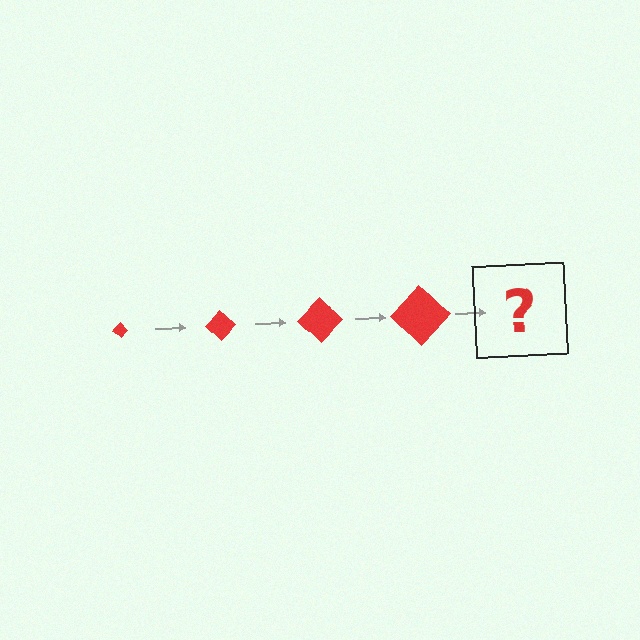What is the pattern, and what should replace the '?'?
The pattern is that the diamond gets progressively larger each step. The '?' should be a red diamond, larger than the previous one.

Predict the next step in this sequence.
The next step is a red diamond, larger than the previous one.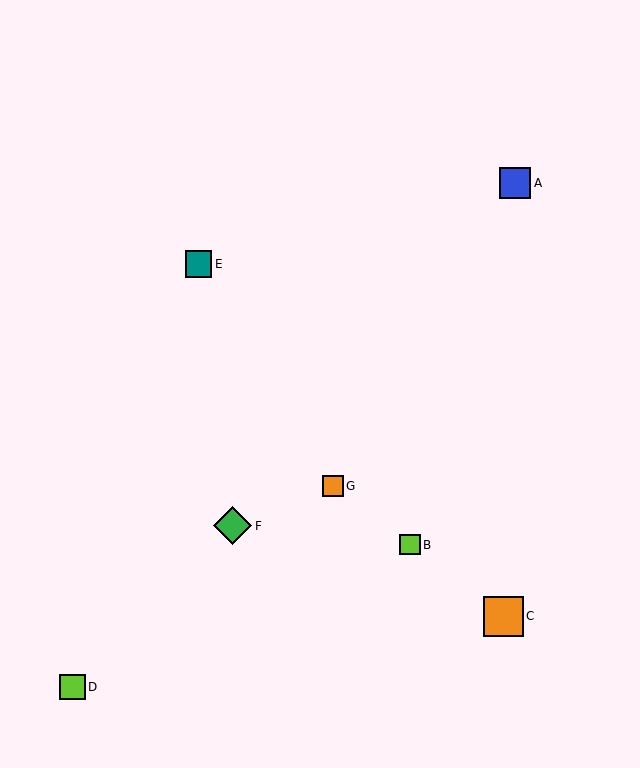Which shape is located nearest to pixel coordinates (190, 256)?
The teal square (labeled E) at (198, 264) is nearest to that location.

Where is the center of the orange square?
The center of the orange square is at (504, 616).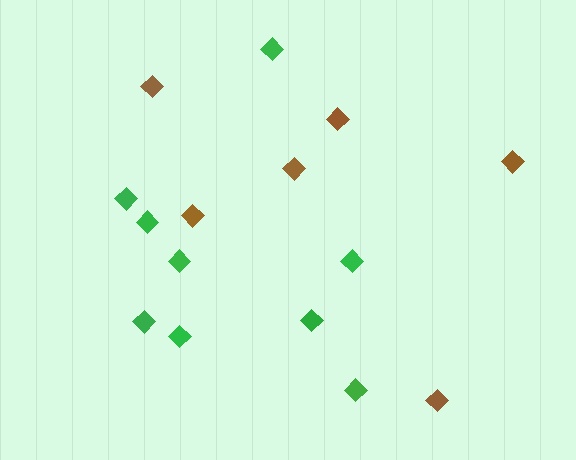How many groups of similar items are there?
There are 2 groups: one group of brown diamonds (6) and one group of green diamonds (9).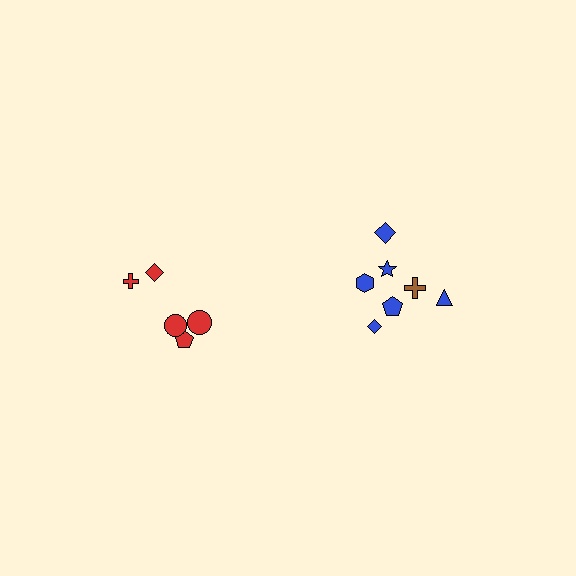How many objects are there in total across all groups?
There are 12 objects.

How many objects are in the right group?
There are 7 objects.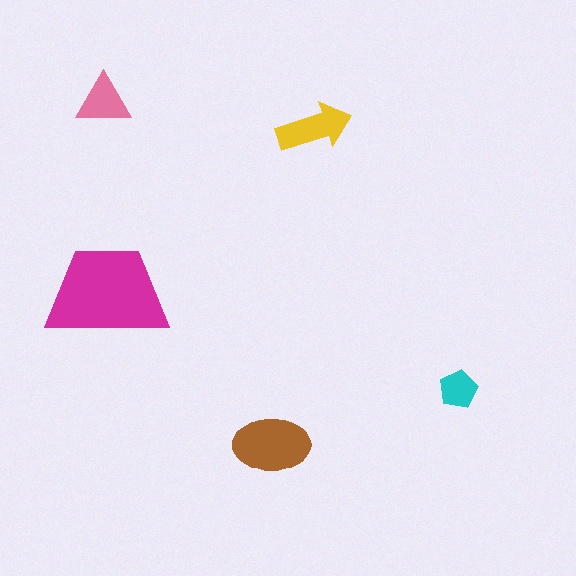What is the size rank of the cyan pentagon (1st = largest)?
5th.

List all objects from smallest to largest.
The cyan pentagon, the pink triangle, the yellow arrow, the brown ellipse, the magenta trapezoid.